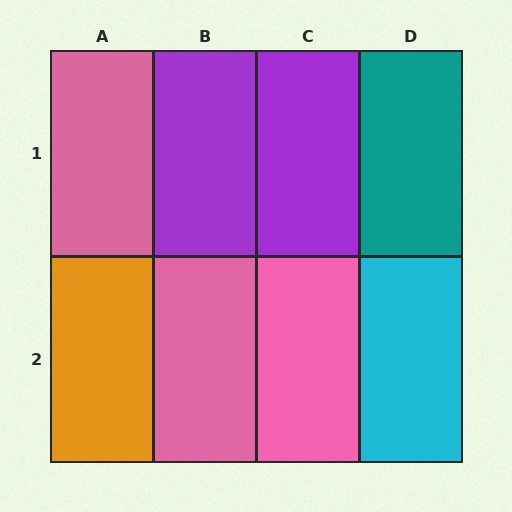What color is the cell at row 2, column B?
Pink.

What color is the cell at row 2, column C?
Pink.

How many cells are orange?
1 cell is orange.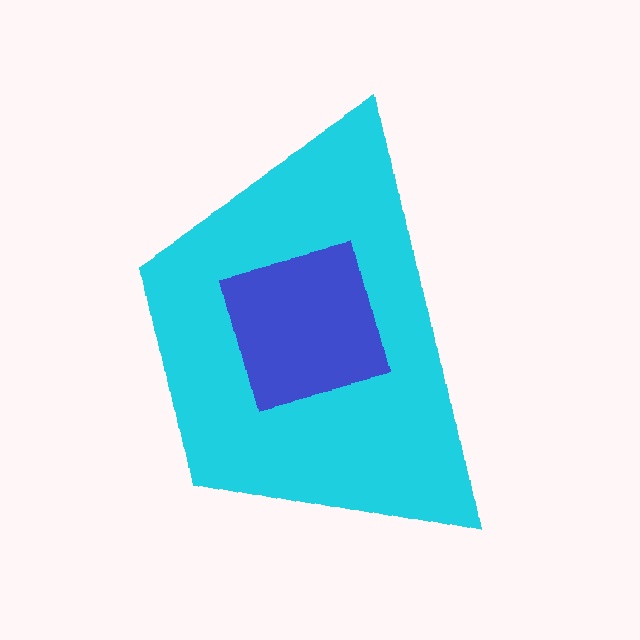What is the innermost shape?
The blue square.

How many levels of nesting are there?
2.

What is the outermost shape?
The cyan trapezoid.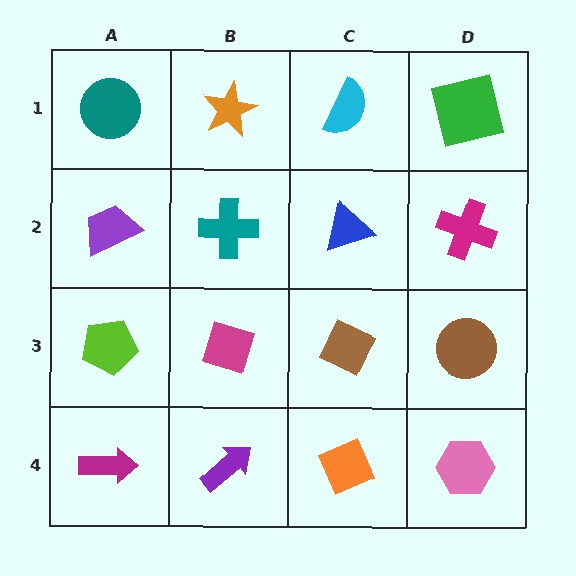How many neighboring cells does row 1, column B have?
3.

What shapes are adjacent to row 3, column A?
A purple trapezoid (row 2, column A), a magenta arrow (row 4, column A), a magenta diamond (row 3, column B).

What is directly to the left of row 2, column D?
A blue triangle.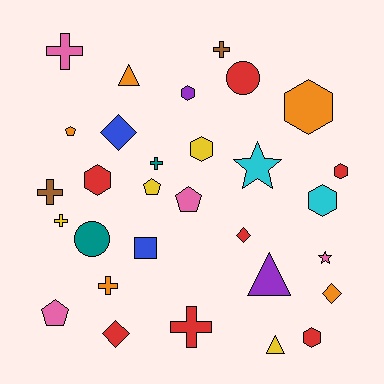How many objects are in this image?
There are 30 objects.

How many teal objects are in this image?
There are 2 teal objects.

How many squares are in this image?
There is 1 square.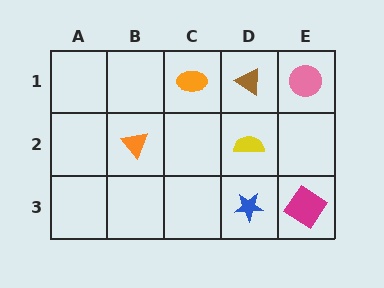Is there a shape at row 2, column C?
No, that cell is empty.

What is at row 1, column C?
An orange ellipse.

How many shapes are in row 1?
3 shapes.